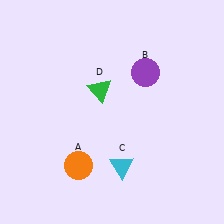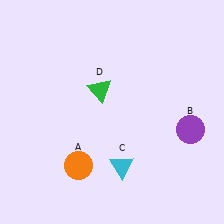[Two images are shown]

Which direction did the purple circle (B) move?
The purple circle (B) moved down.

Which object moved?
The purple circle (B) moved down.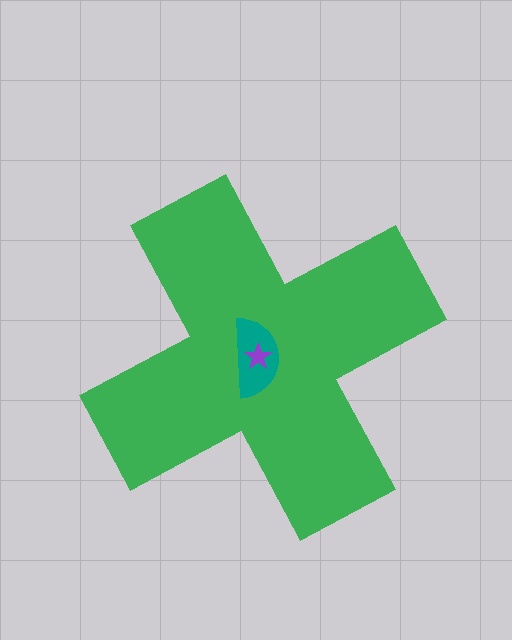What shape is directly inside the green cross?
The teal semicircle.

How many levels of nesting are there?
3.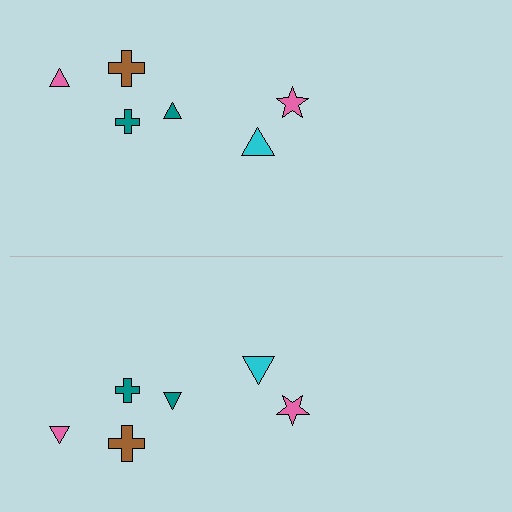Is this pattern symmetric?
Yes, this pattern has bilateral (reflection) symmetry.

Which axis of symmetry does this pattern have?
The pattern has a horizontal axis of symmetry running through the center of the image.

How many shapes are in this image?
There are 12 shapes in this image.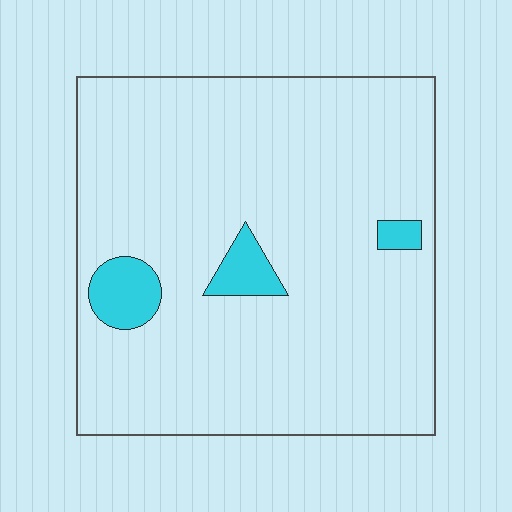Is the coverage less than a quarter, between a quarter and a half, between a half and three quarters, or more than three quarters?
Less than a quarter.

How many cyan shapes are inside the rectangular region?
3.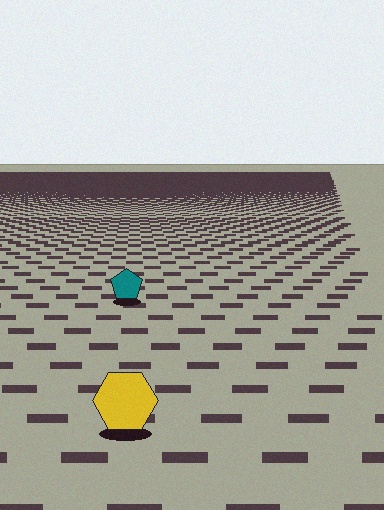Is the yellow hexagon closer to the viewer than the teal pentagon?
Yes. The yellow hexagon is closer — you can tell from the texture gradient: the ground texture is coarser near it.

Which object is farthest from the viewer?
The teal pentagon is farthest from the viewer. It appears smaller and the ground texture around it is denser.